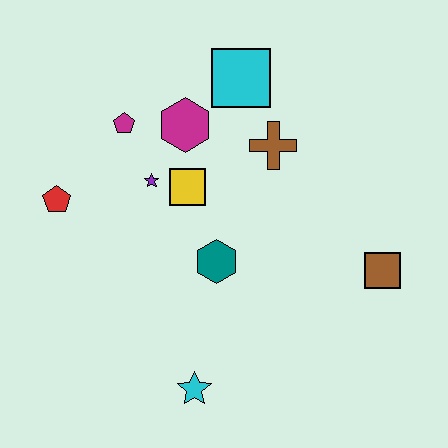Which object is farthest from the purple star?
The brown square is farthest from the purple star.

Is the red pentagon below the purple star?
Yes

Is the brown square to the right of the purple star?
Yes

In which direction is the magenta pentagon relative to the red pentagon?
The magenta pentagon is above the red pentagon.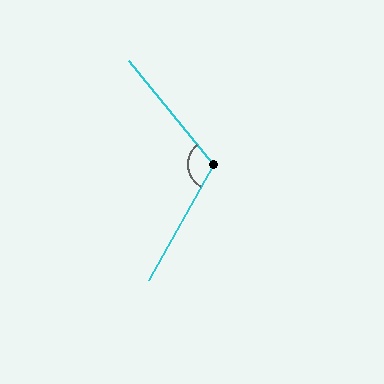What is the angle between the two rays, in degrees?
Approximately 112 degrees.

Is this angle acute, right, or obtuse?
It is obtuse.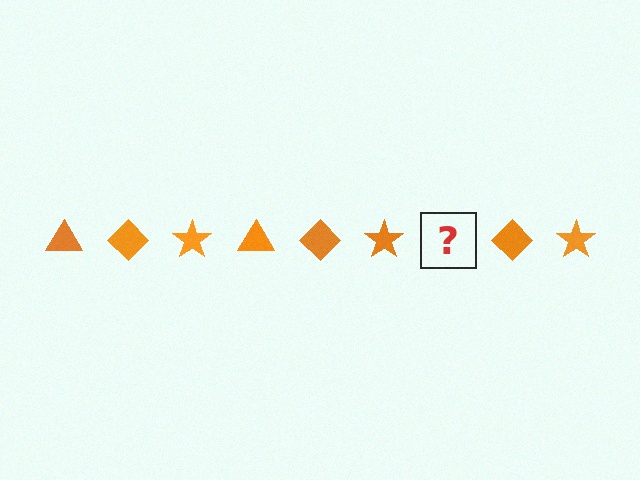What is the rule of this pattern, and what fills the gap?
The rule is that the pattern cycles through triangle, diamond, star shapes in orange. The gap should be filled with an orange triangle.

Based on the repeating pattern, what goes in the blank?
The blank should be an orange triangle.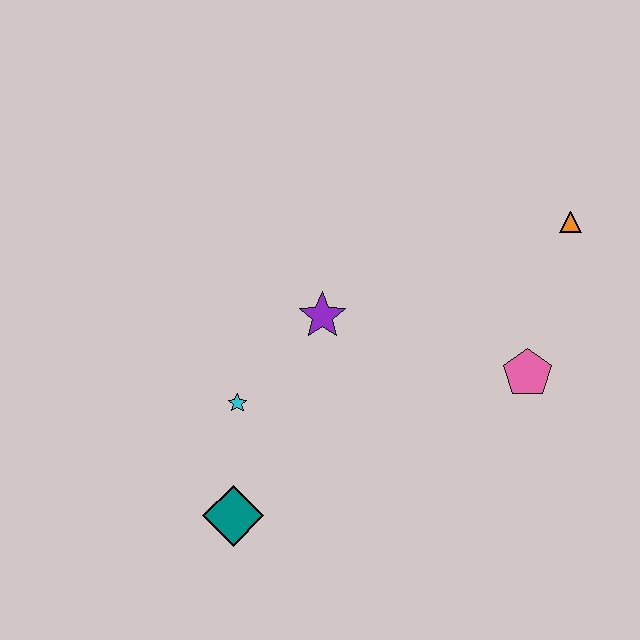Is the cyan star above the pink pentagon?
No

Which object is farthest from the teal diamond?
The orange triangle is farthest from the teal diamond.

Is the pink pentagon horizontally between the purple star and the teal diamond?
No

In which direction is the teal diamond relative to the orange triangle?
The teal diamond is to the left of the orange triangle.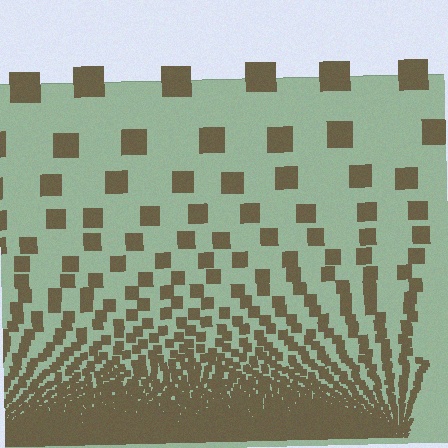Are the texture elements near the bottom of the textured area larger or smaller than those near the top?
Smaller. The gradient is inverted — elements near the bottom are smaller and denser.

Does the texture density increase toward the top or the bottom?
Density increases toward the bottom.